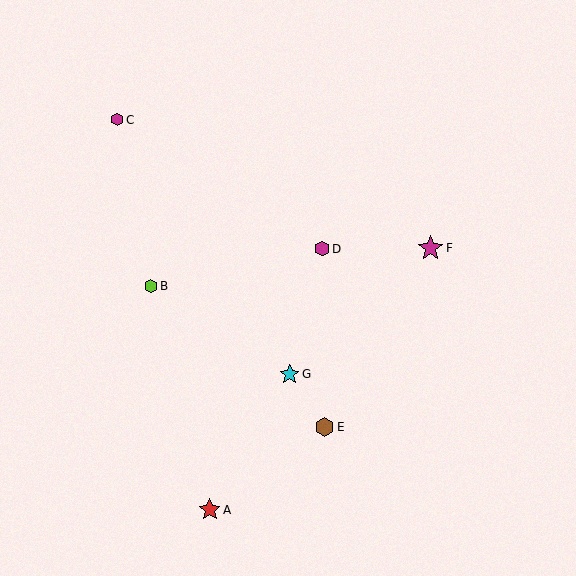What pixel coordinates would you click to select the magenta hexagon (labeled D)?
Click at (322, 249) to select the magenta hexagon D.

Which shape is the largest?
The magenta star (labeled F) is the largest.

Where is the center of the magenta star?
The center of the magenta star is at (430, 248).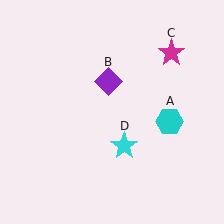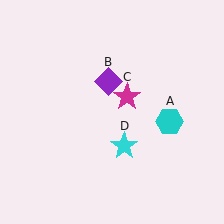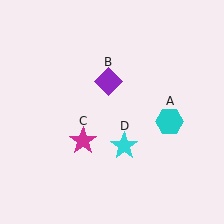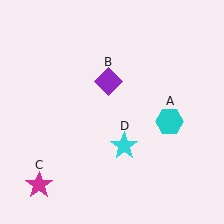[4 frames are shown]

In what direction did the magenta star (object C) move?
The magenta star (object C) moved down and to the left.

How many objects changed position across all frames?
1 object changed position: magenta star (object C).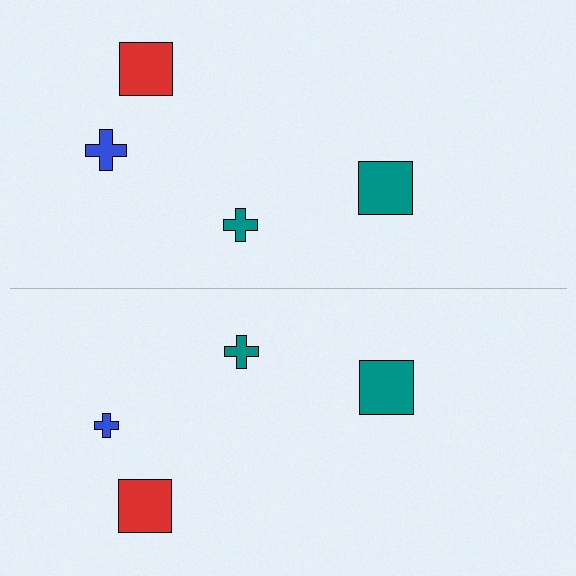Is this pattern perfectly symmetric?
No, the pattern is not perfectly symmetric. The blue cross on the bottom side has a different size than its mirror counterpart.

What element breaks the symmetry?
The blue cross on the bottom side has a different size than its mirror counterpart.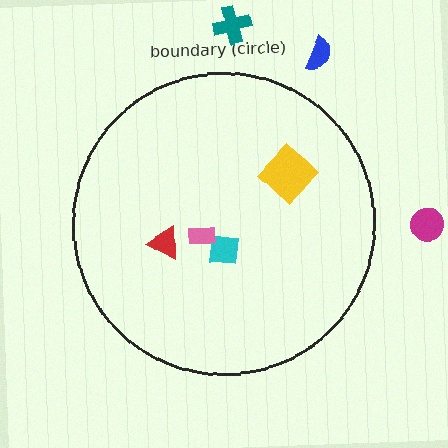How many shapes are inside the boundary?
4 inside, 3 outside.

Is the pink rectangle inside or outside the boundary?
Inside.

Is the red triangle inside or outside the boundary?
Inside.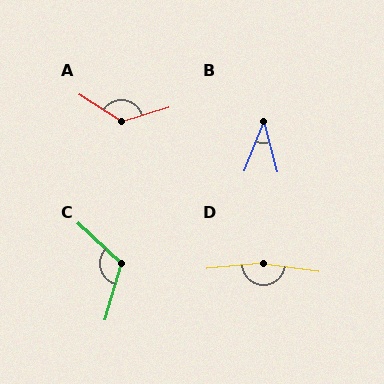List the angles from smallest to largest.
B (37°), C (116°), A (130°), D (167°).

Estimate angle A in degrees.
Approximately 130 degrees.